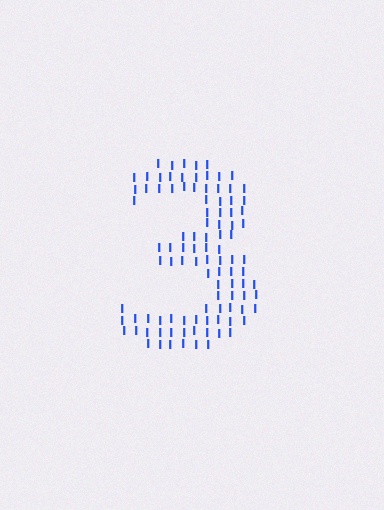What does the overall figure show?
The overall figure shows the digit 3.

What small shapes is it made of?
It is made of small letter I's.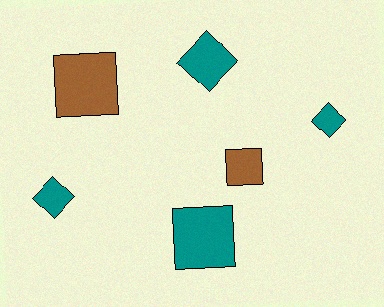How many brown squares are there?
There are 2 brown squares.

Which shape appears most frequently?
Square, with 3 objects.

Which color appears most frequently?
Teal, with 4 objects.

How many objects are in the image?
There are 6 objects.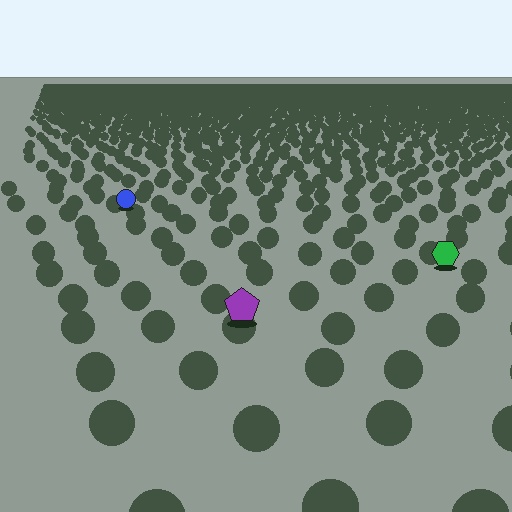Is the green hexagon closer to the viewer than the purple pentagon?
No. The purple pentagon is closer — you can tell from the texture gradient: the ground texture is coarser near it.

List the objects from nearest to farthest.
From nearest to farthest: the purple pentagon, the green hexagon, the blue circle.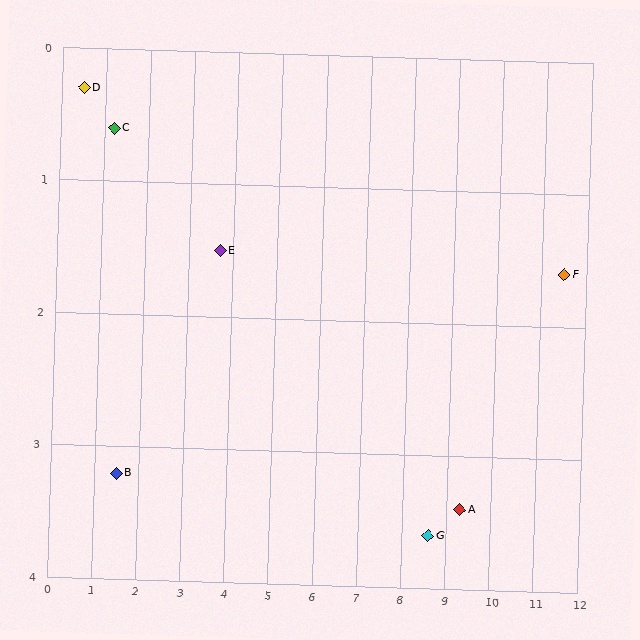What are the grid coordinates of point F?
Point F is at approximately (11.5, 1.6).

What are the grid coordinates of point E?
Point E is at approximately (3.7, 1.5).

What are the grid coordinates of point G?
Point G is at approximately (8.6, 3.6).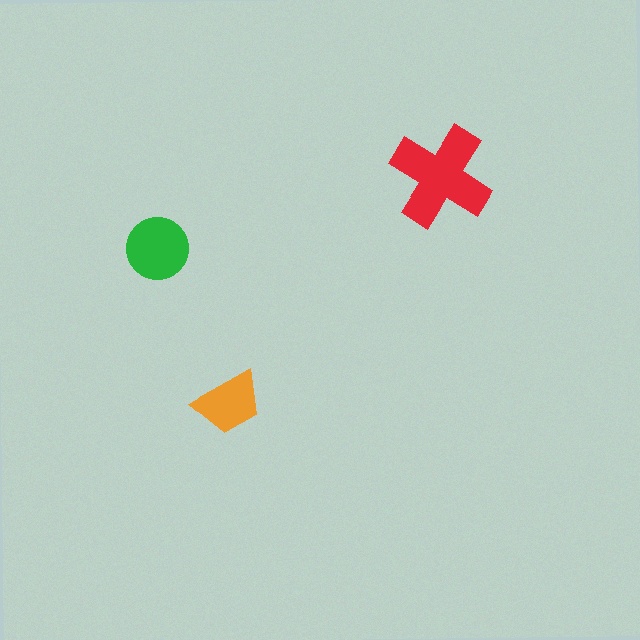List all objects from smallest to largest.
The orange trapezoid, the green circle, the red cross.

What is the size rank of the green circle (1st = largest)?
2nd.